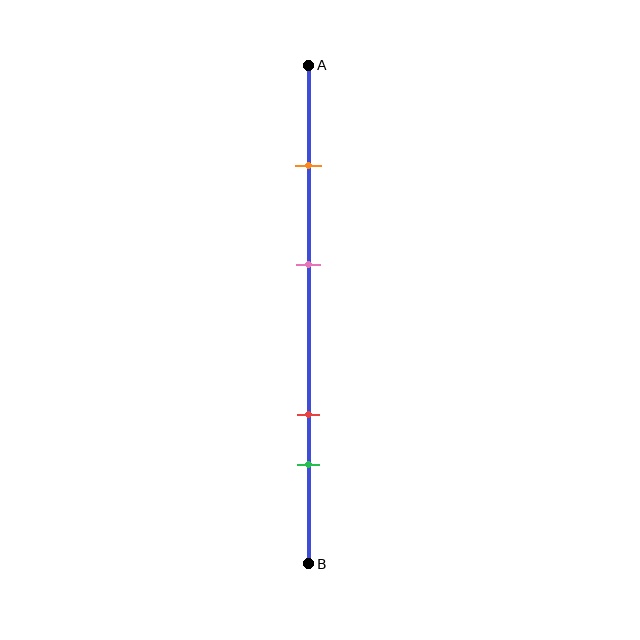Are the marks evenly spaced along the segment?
No, the marks are not evenly spaced.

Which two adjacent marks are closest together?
The red and green marks are the closest adjacent pair.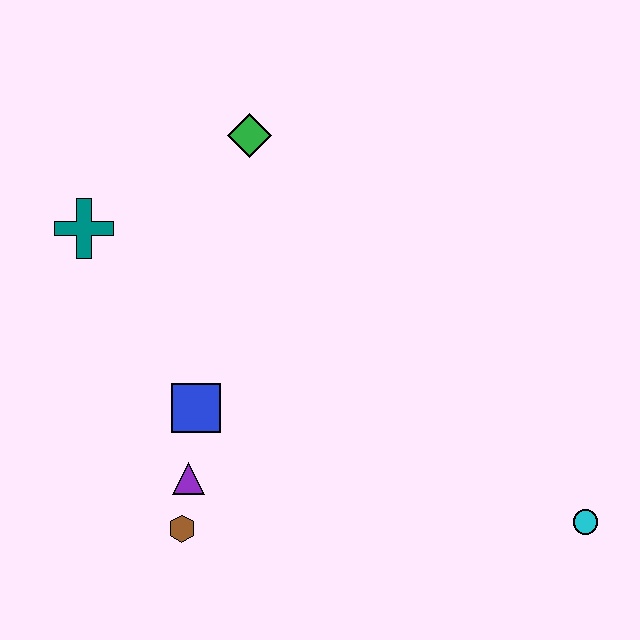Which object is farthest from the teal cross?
The cyan circle is farthest from the teal cross.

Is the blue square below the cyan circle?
No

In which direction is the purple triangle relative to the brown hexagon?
The purple triangle is above the brown hexagon.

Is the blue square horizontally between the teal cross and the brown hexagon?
No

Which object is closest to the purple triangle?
The brown hexagon is closest to the purple triangle.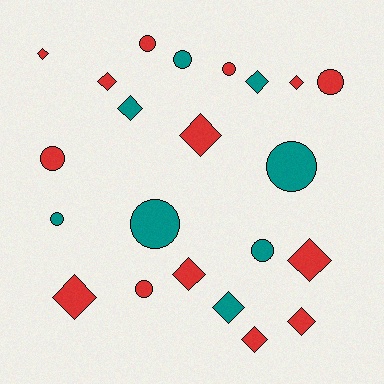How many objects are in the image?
There are 22 objects.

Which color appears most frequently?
Red, with 14 objects.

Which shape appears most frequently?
Diamond, with 12 objects.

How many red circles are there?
There are 5 red circles.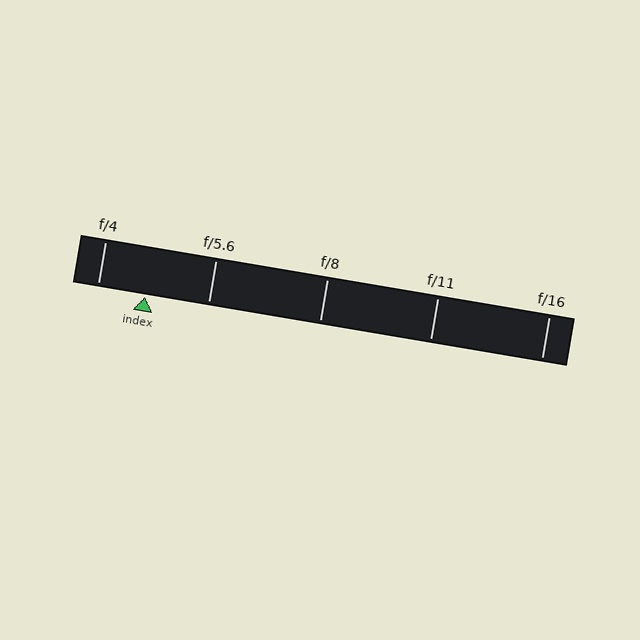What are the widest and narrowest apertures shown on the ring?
The widest aperture shown is f/4 and the narrowest is f/16.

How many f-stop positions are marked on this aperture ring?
There are 5 f-stop positions marked.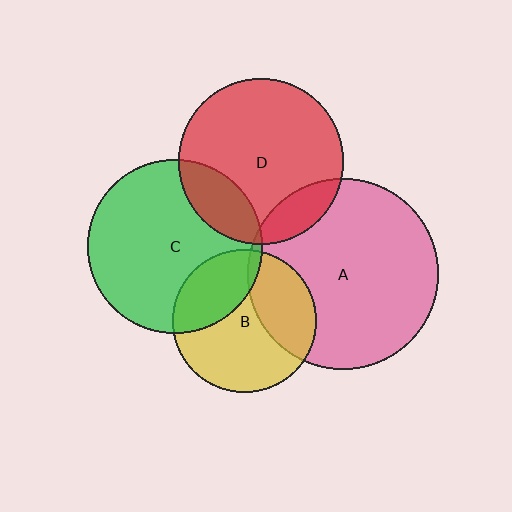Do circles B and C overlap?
Yes.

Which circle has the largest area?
Circle A (pink).